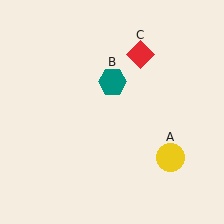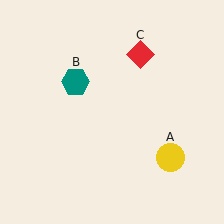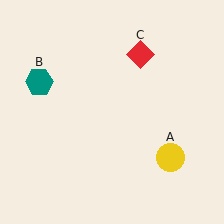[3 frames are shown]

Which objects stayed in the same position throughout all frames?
Yellow circle (object A) and red diamond (object C) remained stationary.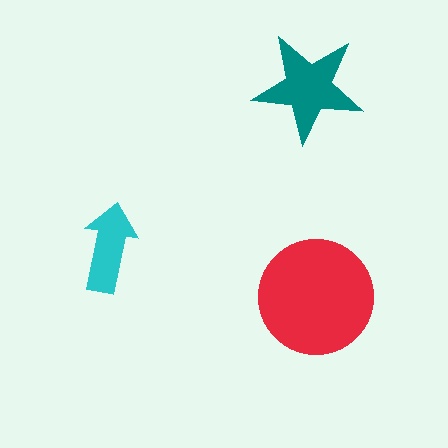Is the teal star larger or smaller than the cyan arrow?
Larger.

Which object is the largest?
The red circle.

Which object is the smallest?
The cyan arrow.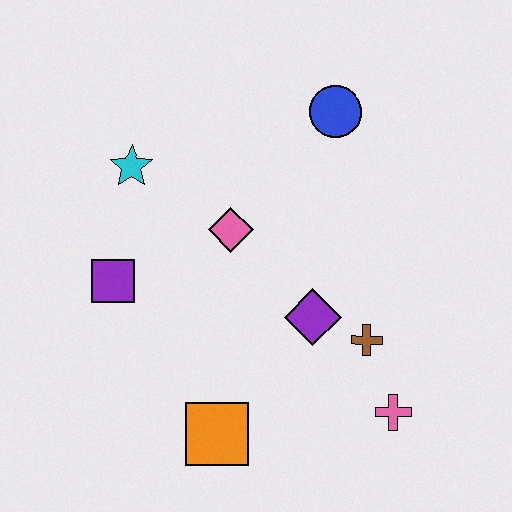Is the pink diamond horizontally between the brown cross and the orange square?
Yes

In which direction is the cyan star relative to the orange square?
The cyan star is above the orange square.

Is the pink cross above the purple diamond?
No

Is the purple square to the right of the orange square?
No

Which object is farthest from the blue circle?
The orange square is farthest from the blue circle.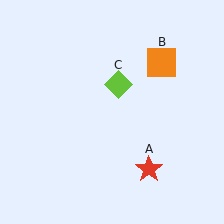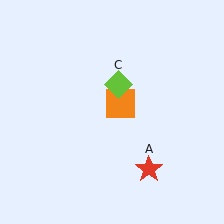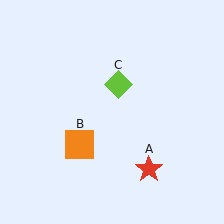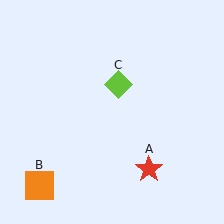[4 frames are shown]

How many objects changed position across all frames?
1 object changed position: orange square (object B).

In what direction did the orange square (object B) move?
The orange square (object B) moved down and to the left.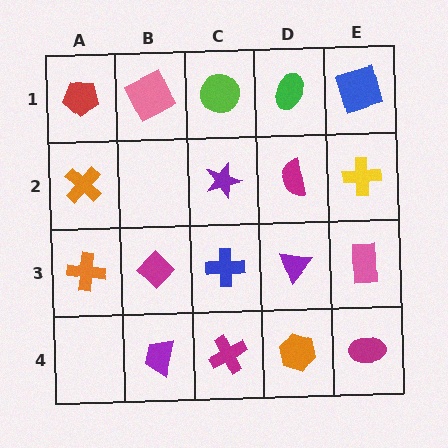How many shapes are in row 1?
5 shapes.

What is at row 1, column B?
A pink square.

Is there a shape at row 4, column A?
No, that cell is empty.